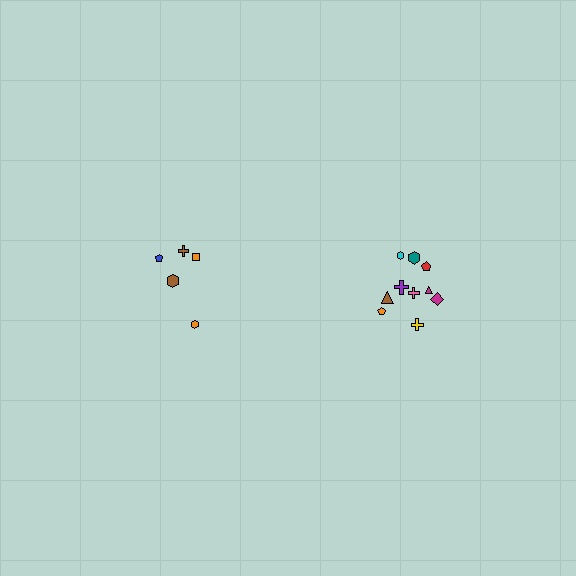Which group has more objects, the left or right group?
The right group.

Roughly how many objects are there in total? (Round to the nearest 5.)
Roughly 15 objects in total.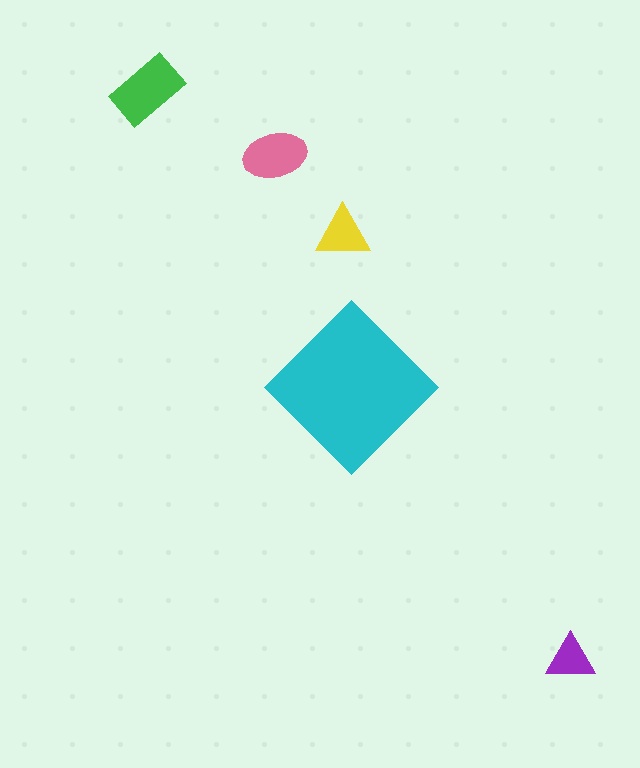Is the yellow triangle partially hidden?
No, the yellow triangle is fully visible.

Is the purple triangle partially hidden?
No, the purple triangle is fully visible.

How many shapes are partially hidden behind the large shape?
0 shapes are partially hidden.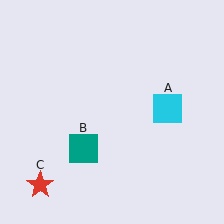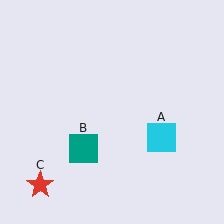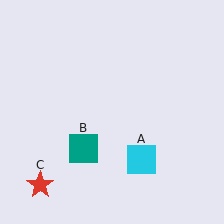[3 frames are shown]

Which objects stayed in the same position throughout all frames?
Teal square (object B) and red star (object C) remained stationary.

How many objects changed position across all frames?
1 object changed position: cyan square (object A).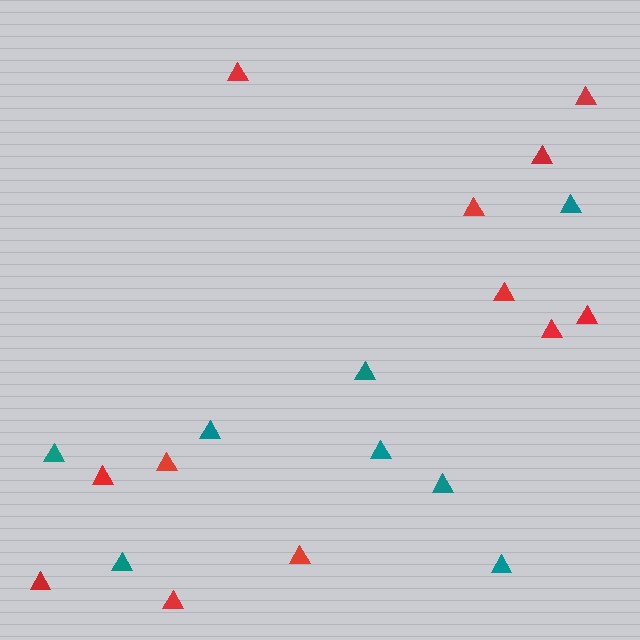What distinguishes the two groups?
There are 2 groups: one group of teal triangles (8) and one group of red triangles (12).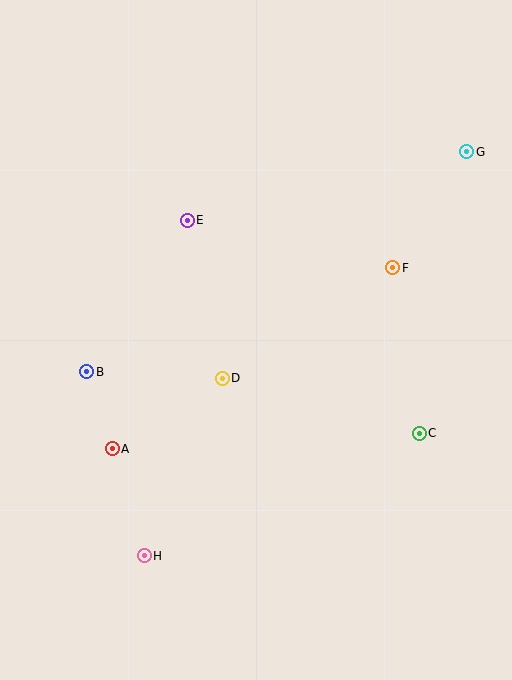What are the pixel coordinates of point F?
Point F is at (393, 268).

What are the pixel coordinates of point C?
Point C is at (419, 433).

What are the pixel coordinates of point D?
Point D is at (222, 378).